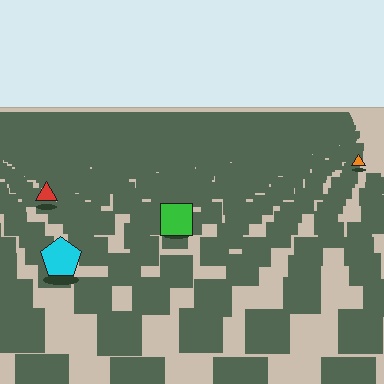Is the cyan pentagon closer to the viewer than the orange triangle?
Yes. The cyan pentagon is closer — you can tell from the texture gradient: the ground texture is coarser near it.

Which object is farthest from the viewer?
The orange triangle is farthest from the viewer. It appears smaller and the ground texture around it is denser.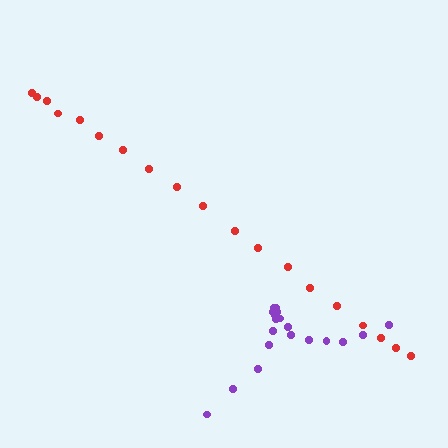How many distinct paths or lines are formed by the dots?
There are 2 distinct paths.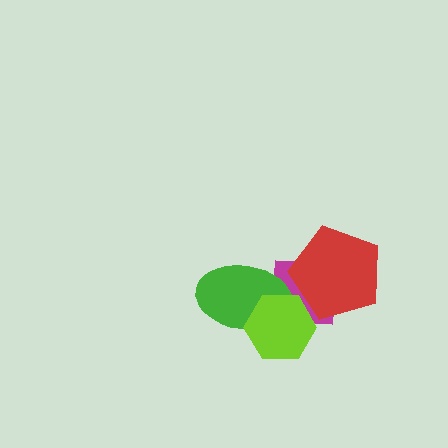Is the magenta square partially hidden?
Yes, it is partially covered by another shape.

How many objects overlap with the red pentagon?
1 object overlaps with the red pentagon.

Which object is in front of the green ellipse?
The lime hexagon is in front of the green ellipse.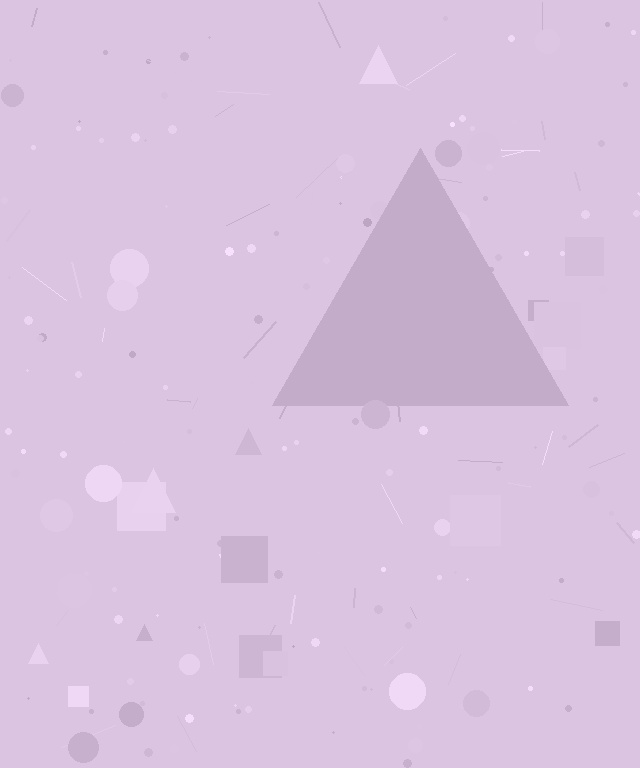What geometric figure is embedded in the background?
A triangle is embedded in the background.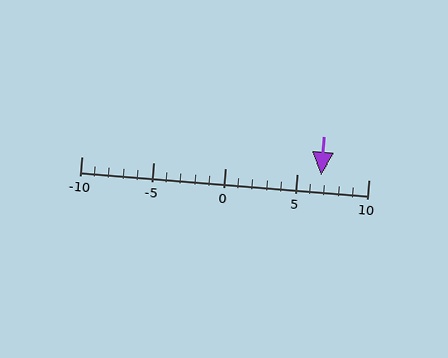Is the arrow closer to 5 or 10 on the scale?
The arrow is closer to 5.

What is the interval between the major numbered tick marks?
The major tick marks are spaced 5 units apart.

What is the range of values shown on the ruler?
The ruler shows values from -10 to 10.